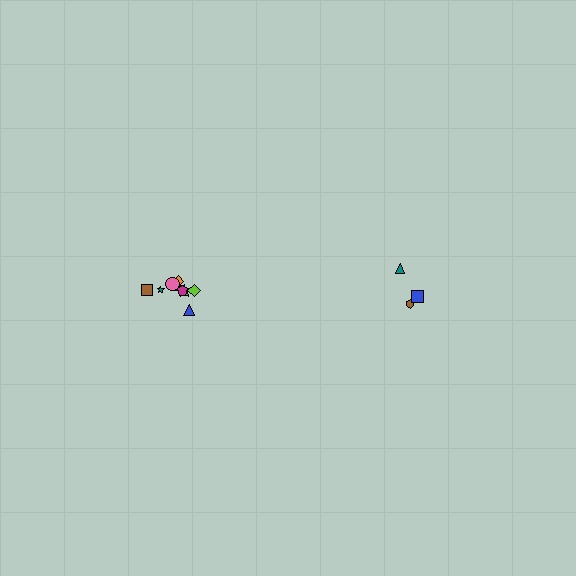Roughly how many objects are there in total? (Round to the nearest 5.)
Roughly 15 objects in total.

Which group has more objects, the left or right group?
The left group.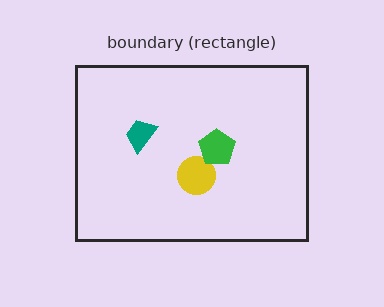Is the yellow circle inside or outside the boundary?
Inside.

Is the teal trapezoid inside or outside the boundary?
Inside.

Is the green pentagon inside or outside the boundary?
Inside.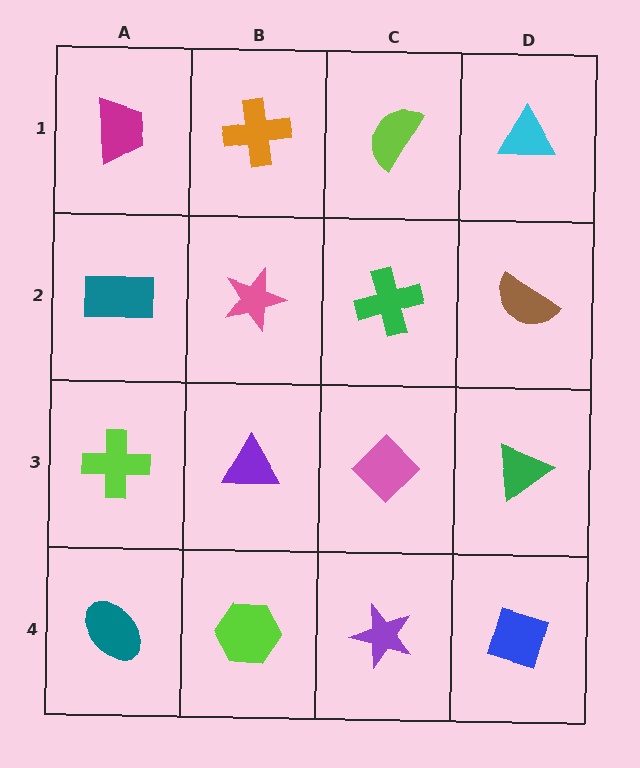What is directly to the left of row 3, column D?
A pink diamond.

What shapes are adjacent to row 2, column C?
A lime semicircle (row 1, column C), a pink diamond (row 3, column C), a pink star (row 2, column B), a brown semicircle (row 2, column D).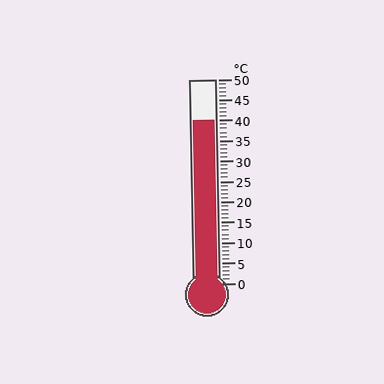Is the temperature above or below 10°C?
The temperature is above 10°C.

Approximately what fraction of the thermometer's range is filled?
The thermometer is filled to approximately 80% of its range.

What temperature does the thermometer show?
The thermometer shows approximately 40°C.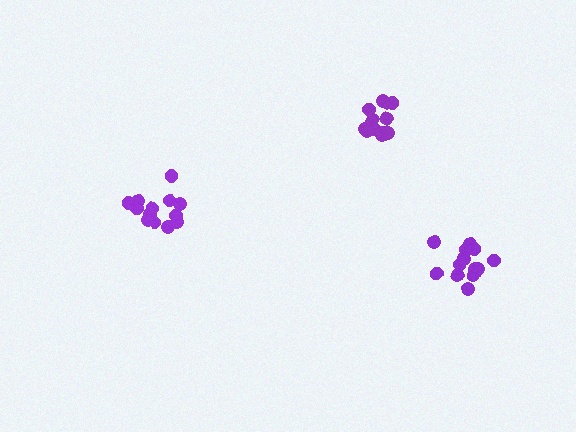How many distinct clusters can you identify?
There are 3 distinct clusters.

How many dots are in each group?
Group 1: 13 dots, Group 2: 13 dots, Group 3: 12 dots (38 total).